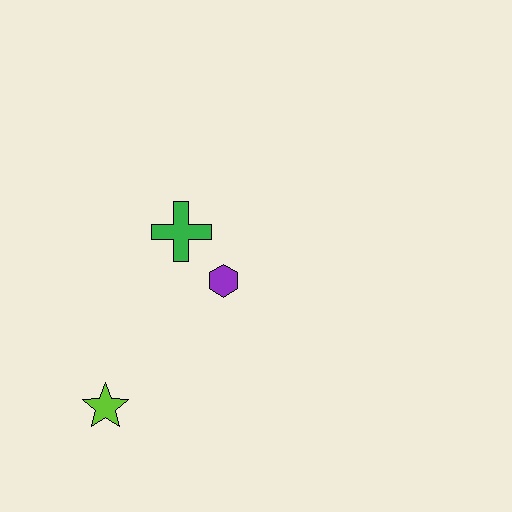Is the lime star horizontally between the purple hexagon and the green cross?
No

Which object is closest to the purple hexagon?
The green cross is closest to the purple hexagon.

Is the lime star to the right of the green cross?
No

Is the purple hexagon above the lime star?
Yes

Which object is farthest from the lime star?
The green cross is farthest from the lime star.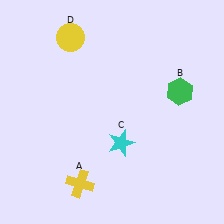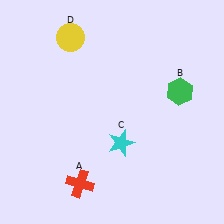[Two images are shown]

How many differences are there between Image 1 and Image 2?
There is 1 difference between the two images.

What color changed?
The cross (A) changed from yellow in Image 1 to red in Image 2.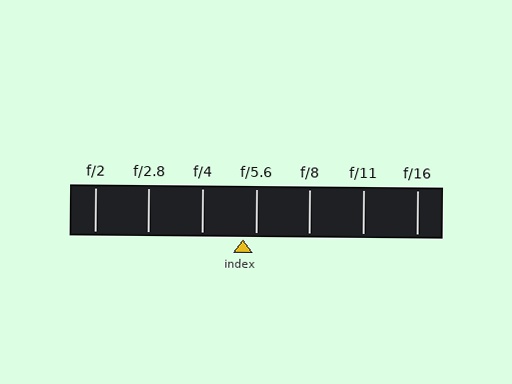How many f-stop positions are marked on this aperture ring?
There are 7 f-stop positions marked.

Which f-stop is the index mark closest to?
The index mark is closest to f/5.6.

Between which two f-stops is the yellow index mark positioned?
The index mark is between f/4 and f/5.6.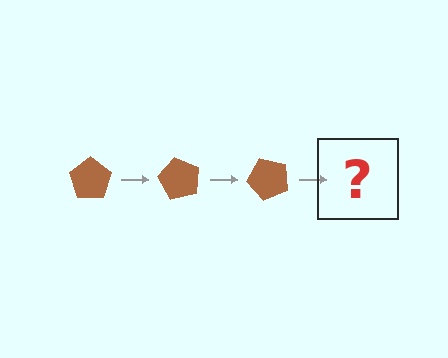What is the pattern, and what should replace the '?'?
The pattern is that the pentagon rotates 60 degrees each step. The '?' should be a brown pentagon rotated 180 degrees.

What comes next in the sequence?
The next element should be a brown pentagon rotated 180 degrees.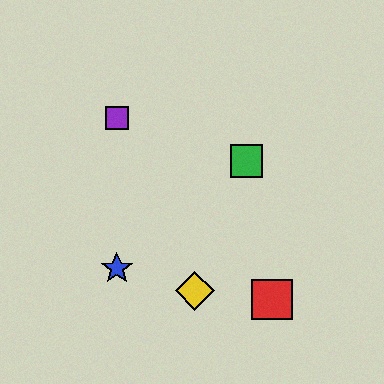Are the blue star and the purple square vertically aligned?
Yes, both are at x≈117.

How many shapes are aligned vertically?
2 shapes (the blue star, the purple square) are aligned vertically.